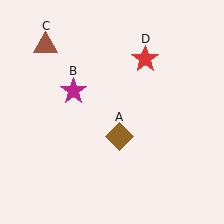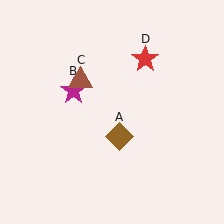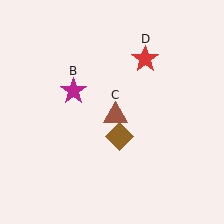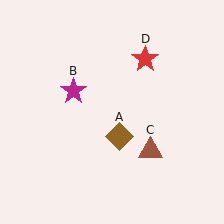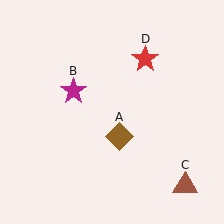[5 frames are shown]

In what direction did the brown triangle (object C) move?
The brown triangle (object C) moved down and to the right.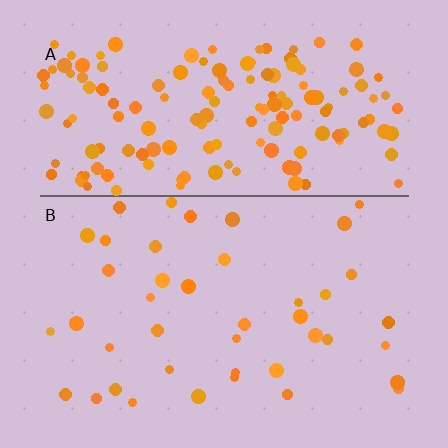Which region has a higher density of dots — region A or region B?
A (the top).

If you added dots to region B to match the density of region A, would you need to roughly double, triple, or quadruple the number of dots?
Approximately quadruple.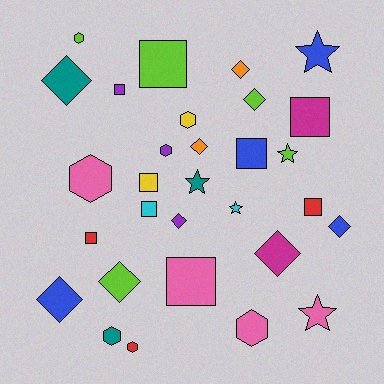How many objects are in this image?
There are 30 objects.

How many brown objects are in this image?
There are no brown objects.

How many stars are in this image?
There are 5 stars.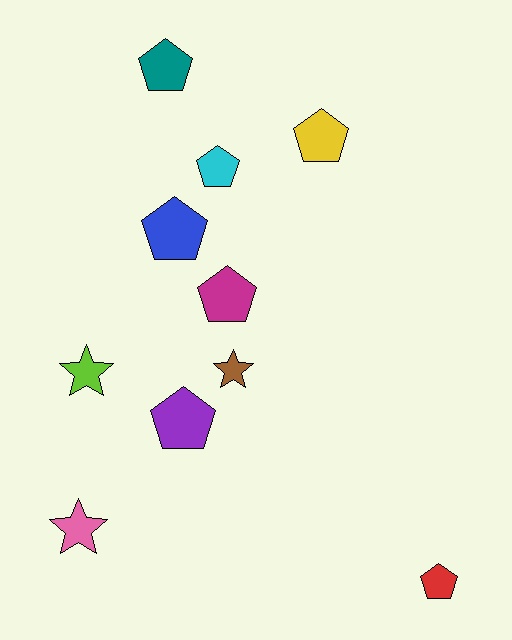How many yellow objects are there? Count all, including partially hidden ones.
There is 1 yellow object.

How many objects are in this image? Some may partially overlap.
There are 10 objects.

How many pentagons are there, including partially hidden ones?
There are 7 pentagons.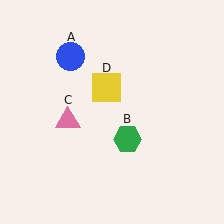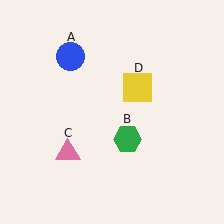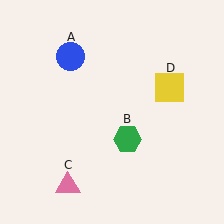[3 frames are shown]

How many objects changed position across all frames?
2 objects changed position: pink triangle (object C), yellow square (object D).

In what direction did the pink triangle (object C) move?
The pink triangle (object C) moved down.